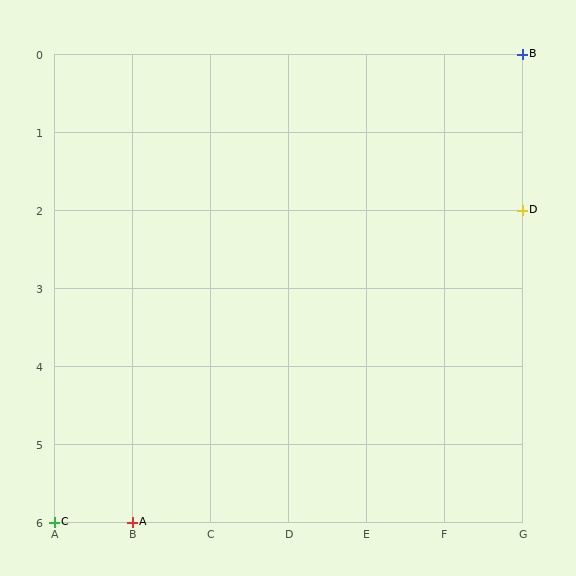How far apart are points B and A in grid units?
Points B and A are 5 columns and 6 rows apart (about 7.8 grid units diagonally).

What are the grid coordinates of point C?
Point C is at grid coordinates (A, 6).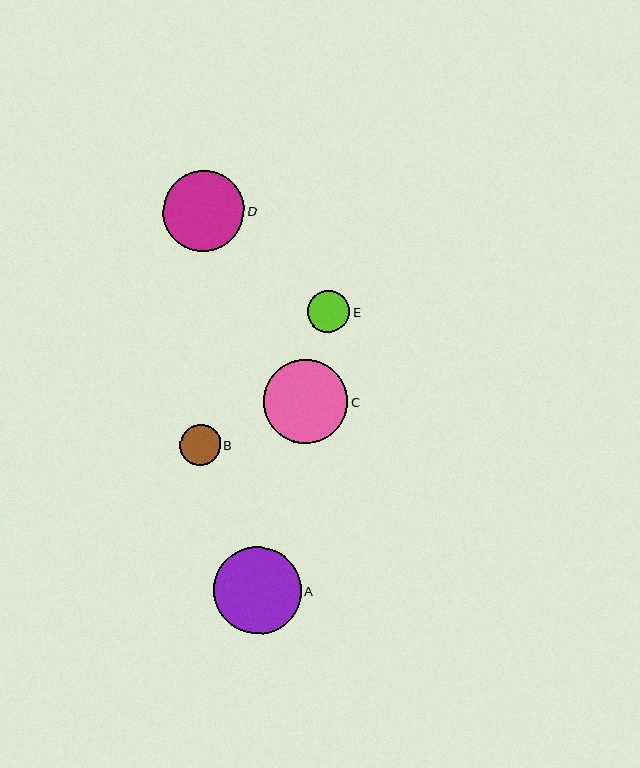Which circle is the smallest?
Circle B is the smallest with a size of approximately 41 pixels.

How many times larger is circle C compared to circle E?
Circle C is approximately 2.0 times the size of circle E.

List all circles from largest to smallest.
From largest to smallest: A, C, D, E, B.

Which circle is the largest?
Circle A is the largest with a size of approximately 87 pixels.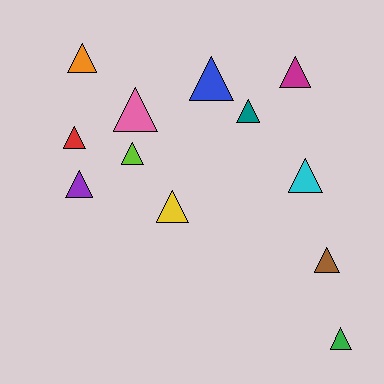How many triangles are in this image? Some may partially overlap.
There are 12 triangles.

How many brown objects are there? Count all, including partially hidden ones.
There is 1 brown object.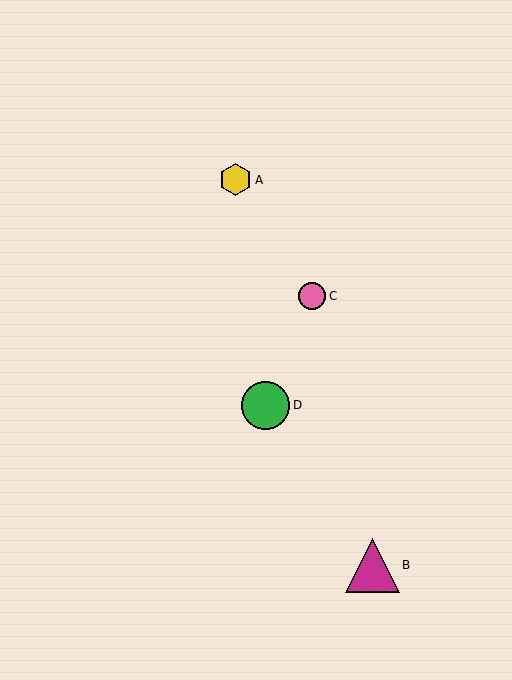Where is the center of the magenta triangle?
The center of the magenta triangle is at (373, 565).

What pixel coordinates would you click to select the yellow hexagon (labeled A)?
Click at (236, 180) to select the yellow hexagon A.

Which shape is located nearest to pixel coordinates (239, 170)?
The yellow hexagon (labeled A) at (236, 180) is nearest to that location.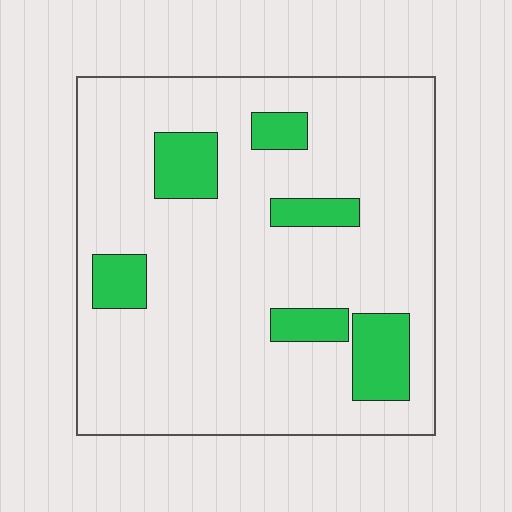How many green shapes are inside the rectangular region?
6.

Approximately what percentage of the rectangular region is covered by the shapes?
Approximately 15%.